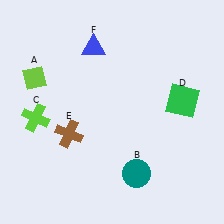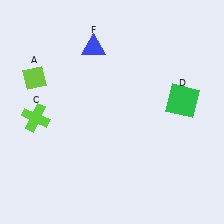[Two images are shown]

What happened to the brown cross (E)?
The brown cross (E) was removed in Image 2. It was in the bottom-left area of Image 1.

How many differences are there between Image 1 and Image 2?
There are 2 differences between the two images.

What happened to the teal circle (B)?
The teal circle (B) was removed in Image 2. It was in the bottom-right area of Image 1.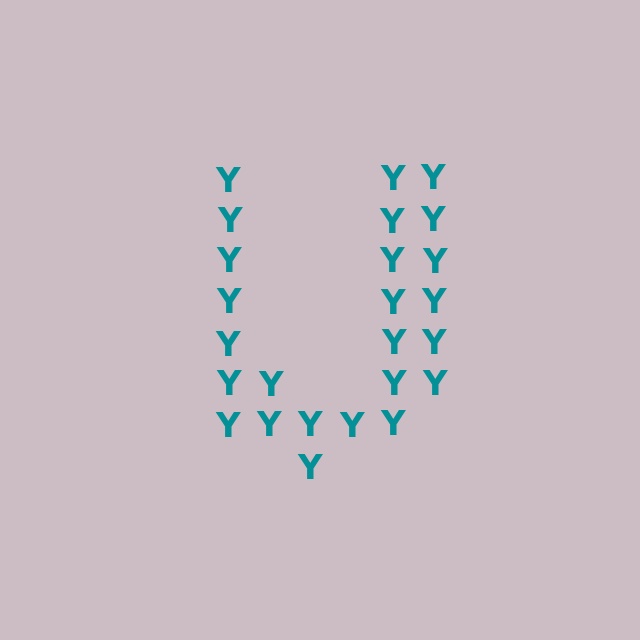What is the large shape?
The large shape is the letter U.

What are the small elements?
The small elements are letter Y's.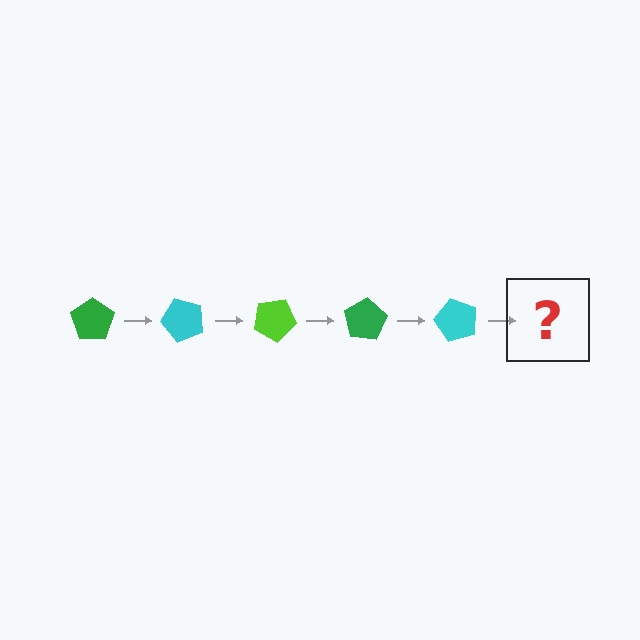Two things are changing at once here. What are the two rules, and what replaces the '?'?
The two rules are that it rotates 50 degrees each step and the color cycles through green, cyan, and lime. The '?' should be a lime pentagon, rotated 250 degrees from the start.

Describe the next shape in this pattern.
It should be a lime pentagon, rotated 250 degrees from the start.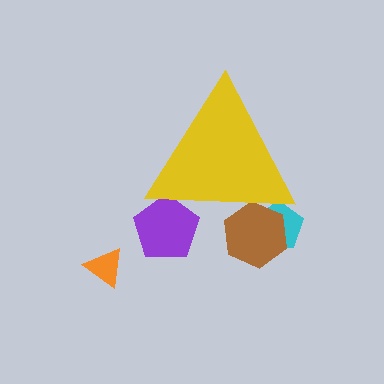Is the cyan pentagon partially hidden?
Yes, the cyan pentagon is partially hidden behind the yellow triangle.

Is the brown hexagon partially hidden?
Yes, the brown hexagon is partially hidden behind the yellow triangle.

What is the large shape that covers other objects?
A yellow triangle.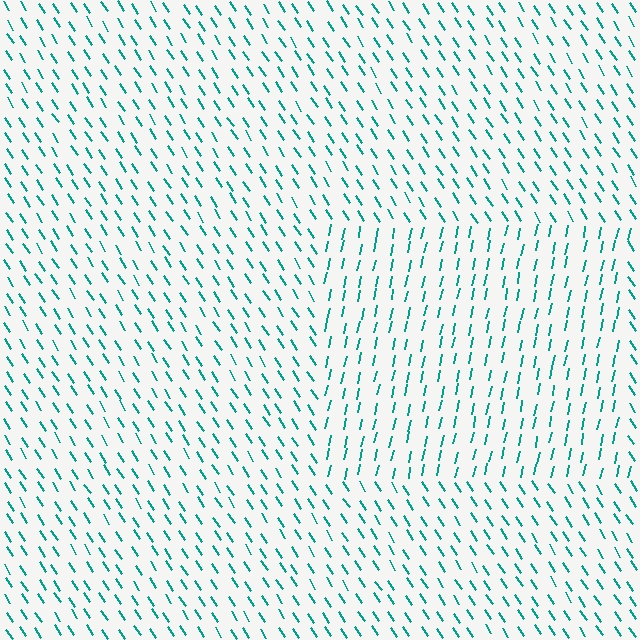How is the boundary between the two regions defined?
The boundary is defined purely by a change in line orientation (approximately 45 degrees difference). All lines are the same color and thickness.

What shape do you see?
I see a rectangle.